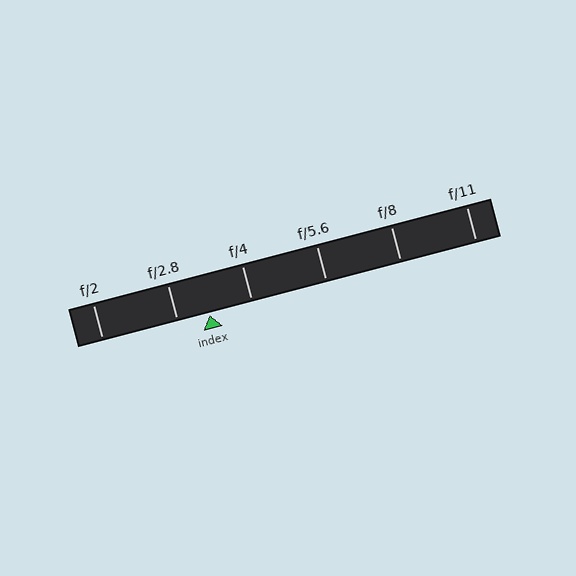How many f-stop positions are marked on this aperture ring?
There are 6 f-stop positions marked.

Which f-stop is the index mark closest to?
The index mark is closest to f/2.8.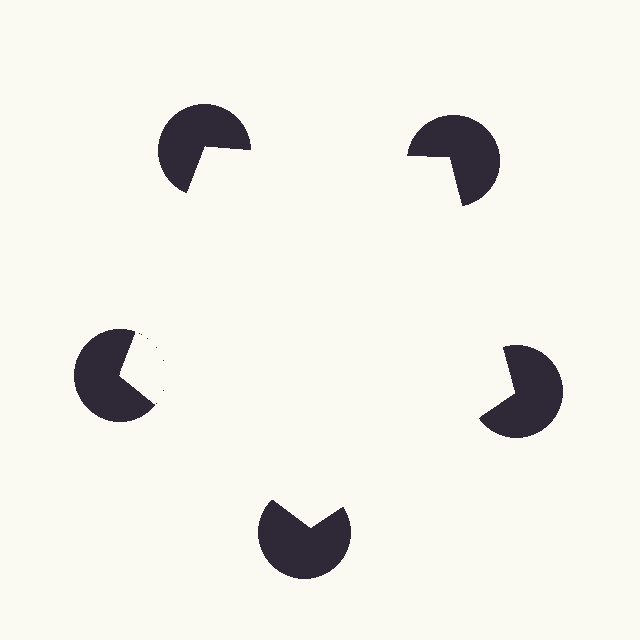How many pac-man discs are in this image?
There are 5 — one at each vertex of the illusory pentagon.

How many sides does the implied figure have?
5 sides.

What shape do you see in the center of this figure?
An illusory pentagon — its edges are inferred from the aligned wedge cuts in the pac-man discs, not physically drawn.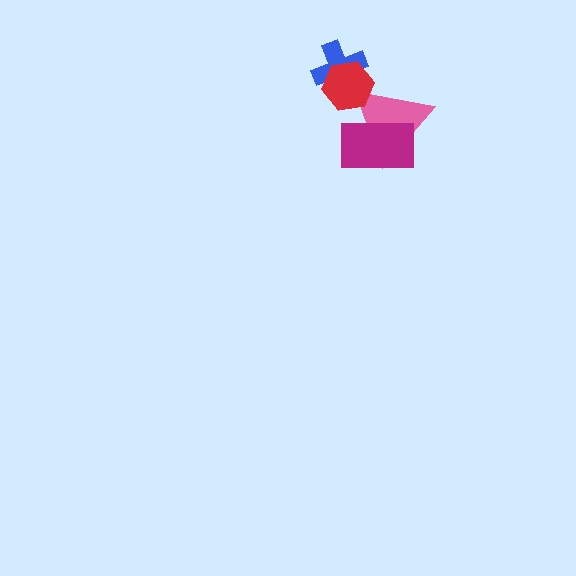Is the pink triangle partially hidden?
Yes, it is partially covered by another shape.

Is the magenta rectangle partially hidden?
No, no other shape covers it.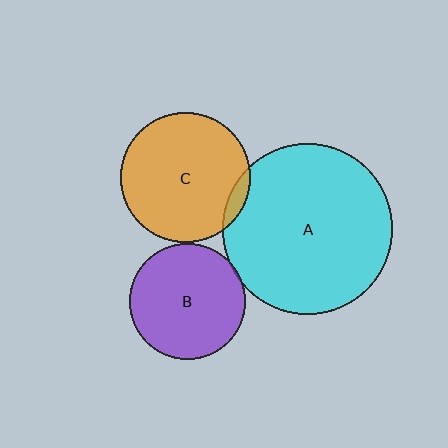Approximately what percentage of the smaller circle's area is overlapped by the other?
Approximately 5%.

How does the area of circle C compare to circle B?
Approximately 1.3 times.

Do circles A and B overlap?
Yes.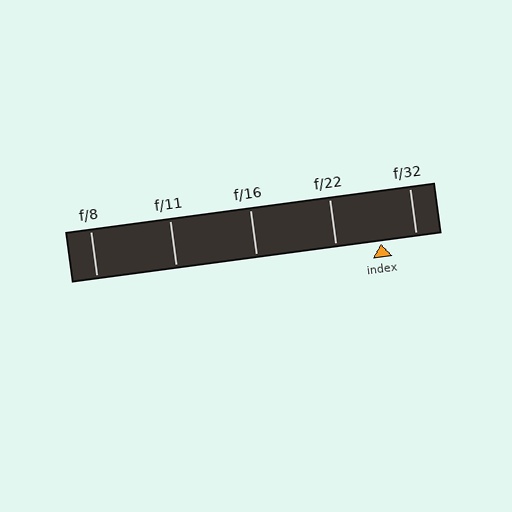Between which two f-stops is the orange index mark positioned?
The index mark is between f/22 and f/32.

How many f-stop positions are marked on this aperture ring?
There are 5 f-stop positions marked.